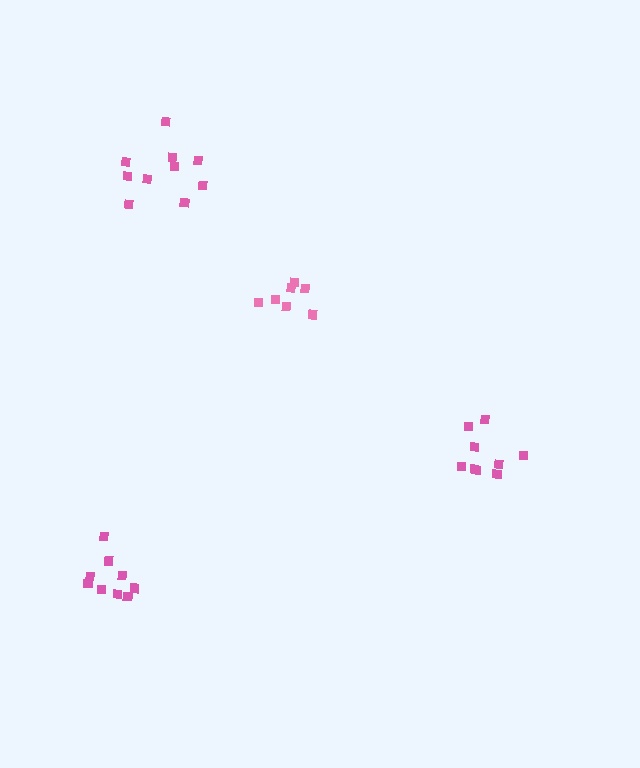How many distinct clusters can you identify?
There are 4 distinct clusters.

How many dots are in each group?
Group 1: 10 dots, Group 2: 9 dots, Group 3: 7 dots, Group 4: 9 dots (35 total).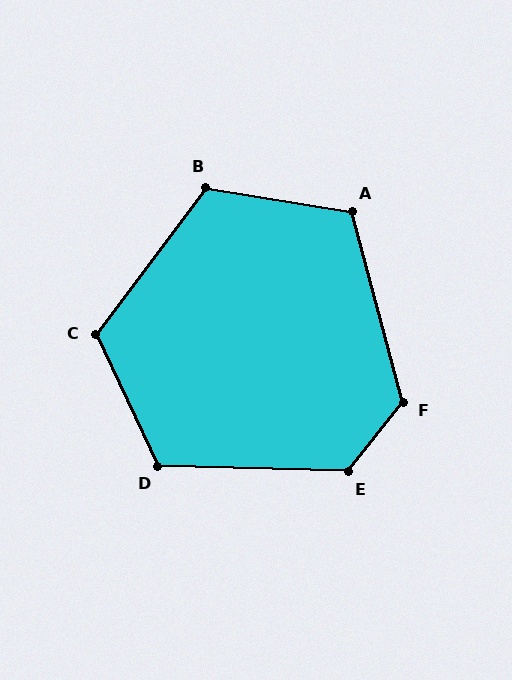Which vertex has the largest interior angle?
E, at approximately 128 degrees.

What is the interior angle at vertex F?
Approximately 126 degrees (obtuse).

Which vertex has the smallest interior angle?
A, at approximately 114 degrees.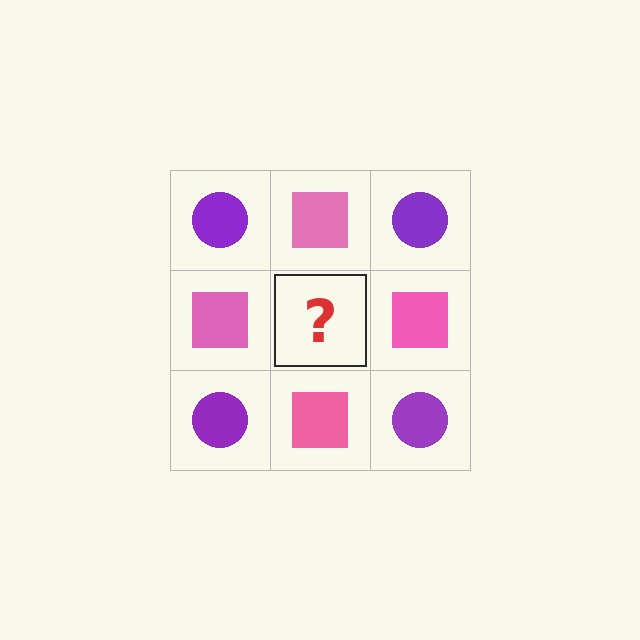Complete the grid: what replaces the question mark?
The question mark should be replaced with a purple circle.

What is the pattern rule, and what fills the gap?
The rule is that it alternates purple circle and pink square in a checkerboard pattern. The gap should be filled with a purple circle.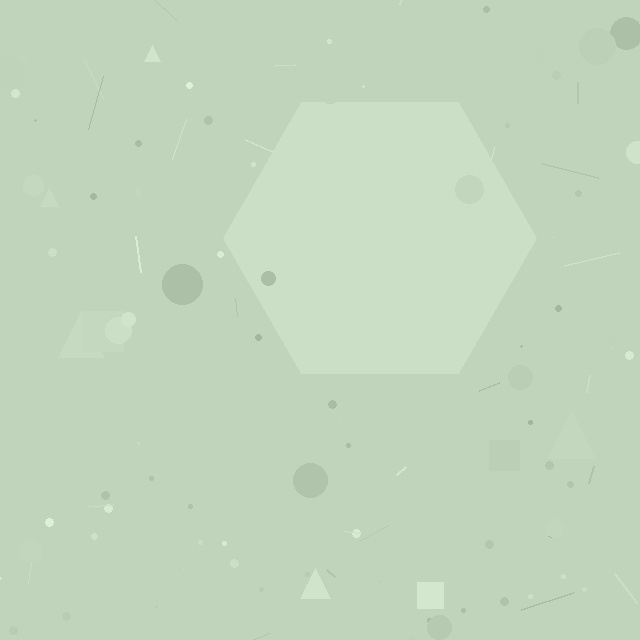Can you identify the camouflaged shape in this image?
The camouflaged shape is a hexagon.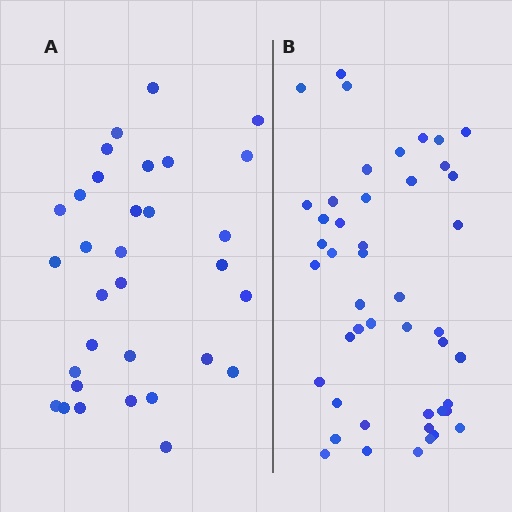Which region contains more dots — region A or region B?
Region B (the right region) has more dots.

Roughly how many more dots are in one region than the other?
Region B has approximately 15 more dots than region A.